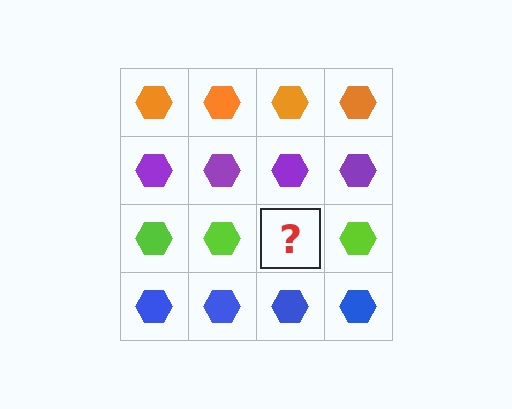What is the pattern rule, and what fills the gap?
The rule is that each row has a consistent color. The gap should be filled with a lime hexagon.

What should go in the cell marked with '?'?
The missing cell should contain a lime hexagon.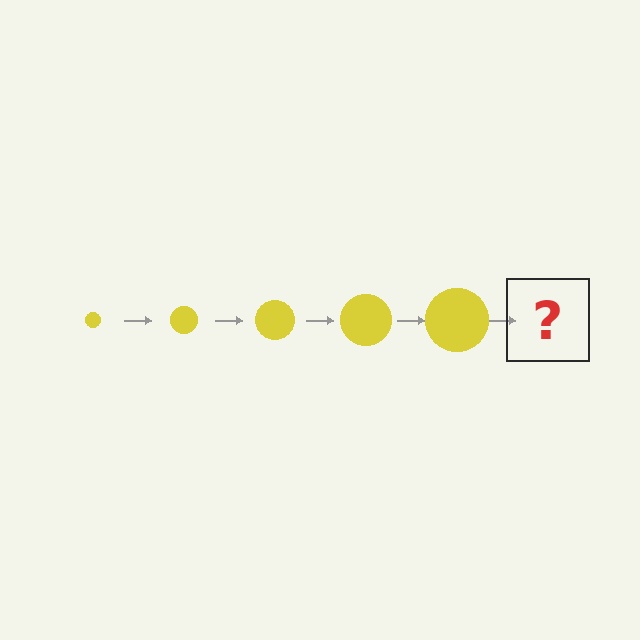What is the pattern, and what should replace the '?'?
The pattern is that the circle gets progressively larger each step. The '?' should be a yellow circle, larger than the previous one.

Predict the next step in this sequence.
The next step is a yellow circle, larger than the previous one.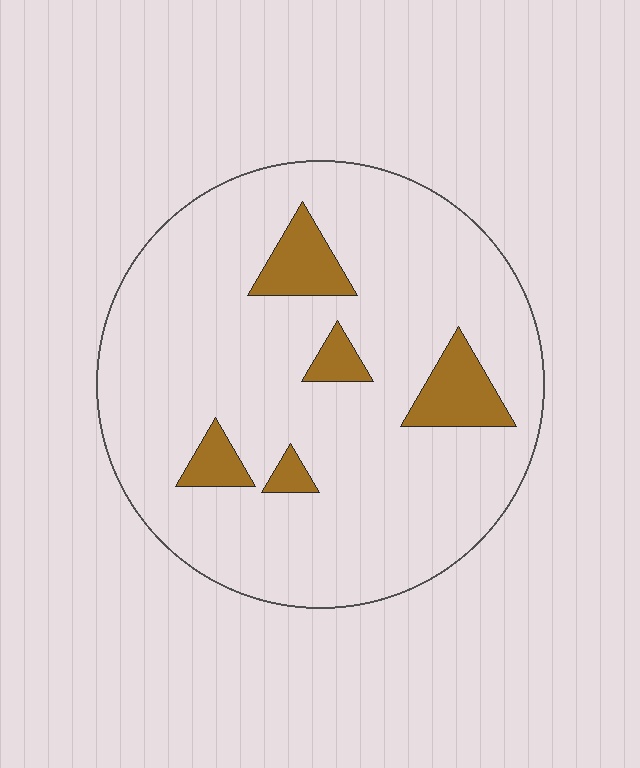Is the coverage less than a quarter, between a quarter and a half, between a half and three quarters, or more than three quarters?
Less than a quarter.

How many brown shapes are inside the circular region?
5.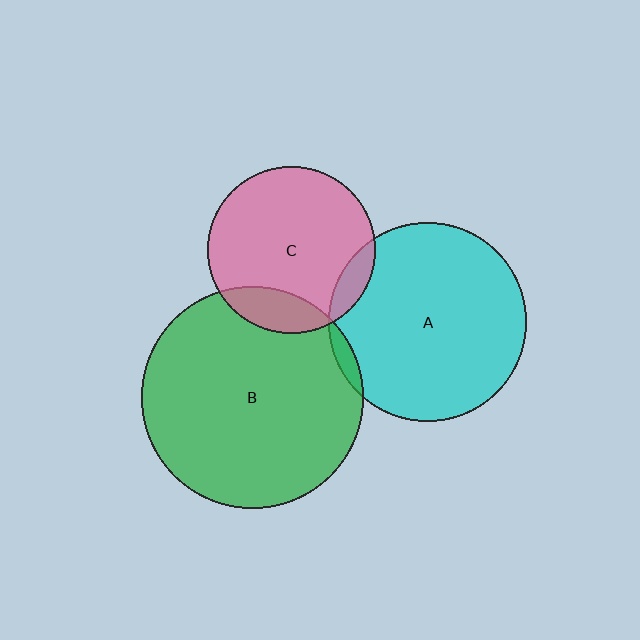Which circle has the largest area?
Circle B (green).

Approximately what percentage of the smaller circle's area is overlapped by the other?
Approximately 15%.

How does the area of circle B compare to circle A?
Approximately 1.2 times.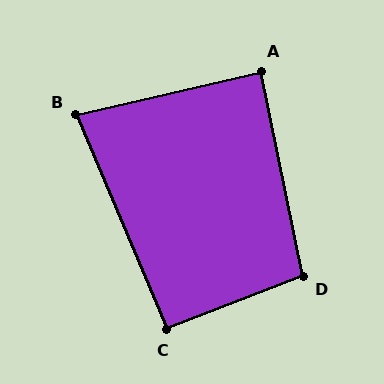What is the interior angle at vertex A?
Approximately 88 degrees (approximately right).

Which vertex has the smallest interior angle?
B, at approximately 80 degrees.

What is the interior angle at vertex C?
Approximately 92 degrees (approximately right).